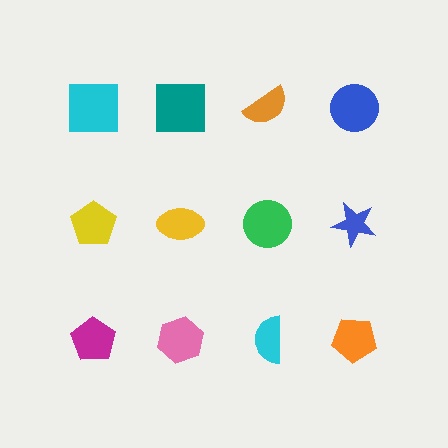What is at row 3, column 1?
A magenta pentagon.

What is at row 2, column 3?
A green circle.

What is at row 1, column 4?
A blue circle.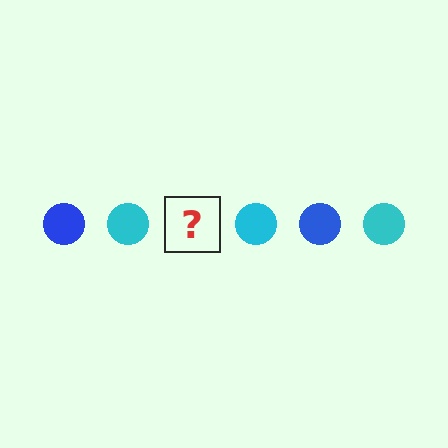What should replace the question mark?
The question mark should be replaced with a blue circle.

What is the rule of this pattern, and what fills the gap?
The rule is that the pattern cycles through blue, cyan circles. The gap should be filled with a blue circle.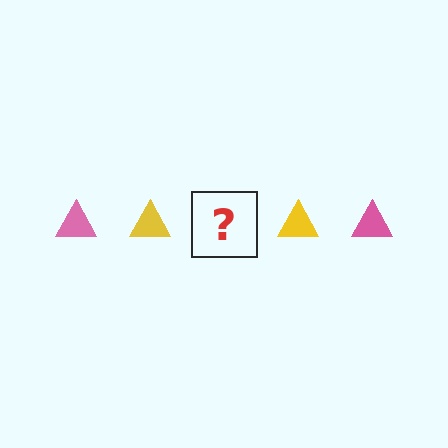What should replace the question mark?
The question mark should be replaced with a pink triangle.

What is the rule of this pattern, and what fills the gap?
The rule is that the pattern cycles through pink, yellow triangles. The gap should be filled with a pink triangle.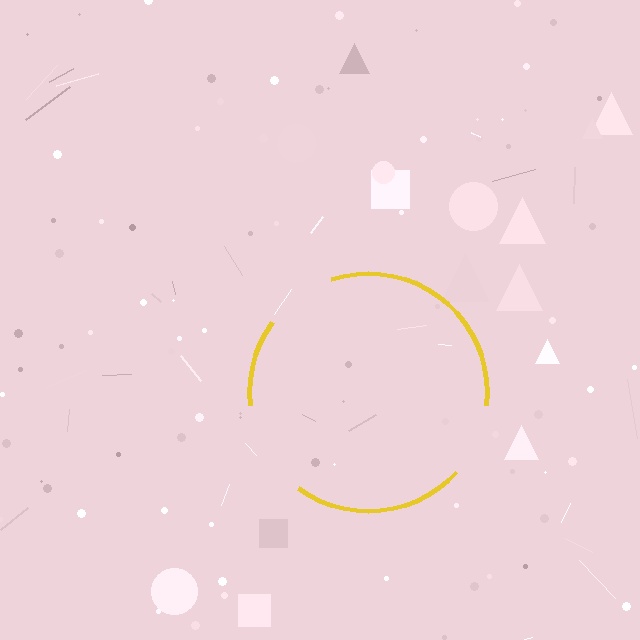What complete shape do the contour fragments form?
The contour fragments form a circle.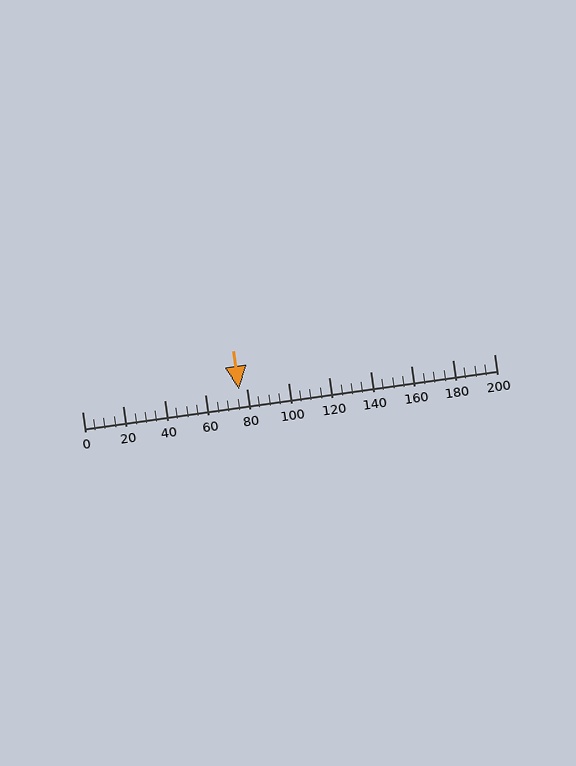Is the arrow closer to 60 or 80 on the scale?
The arrow is closer to 80.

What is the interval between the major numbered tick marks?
The major tick marks are spaced 20 units apart.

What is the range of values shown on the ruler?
The ruler shows values from 0 to 200.